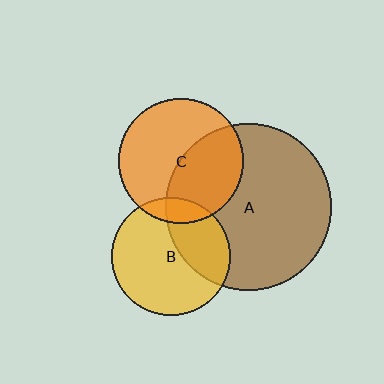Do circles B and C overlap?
Yes.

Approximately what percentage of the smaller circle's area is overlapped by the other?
Approximately 10%.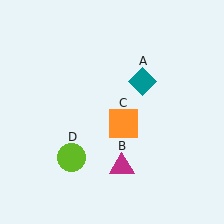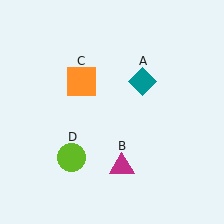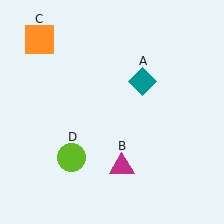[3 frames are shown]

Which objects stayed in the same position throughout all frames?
Teal diamond (object A) and magenta triangle (object B) and lime circle (object D) remained stationary.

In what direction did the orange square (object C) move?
The orange square (object C) moved up and to the left.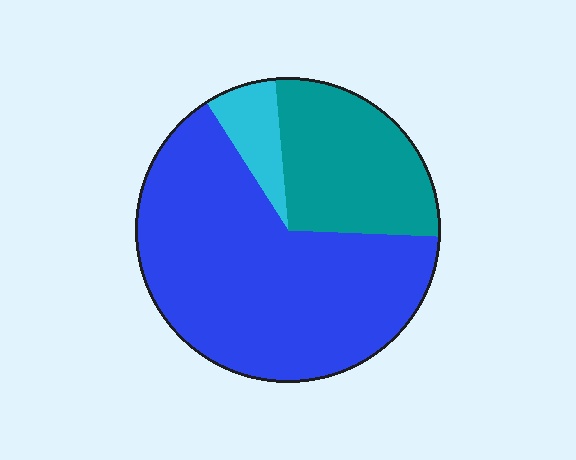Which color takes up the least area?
Cyan, at roughly 10%.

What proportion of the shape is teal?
Teal takes up about one quarter (1/4) of the shape.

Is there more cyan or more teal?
Teal.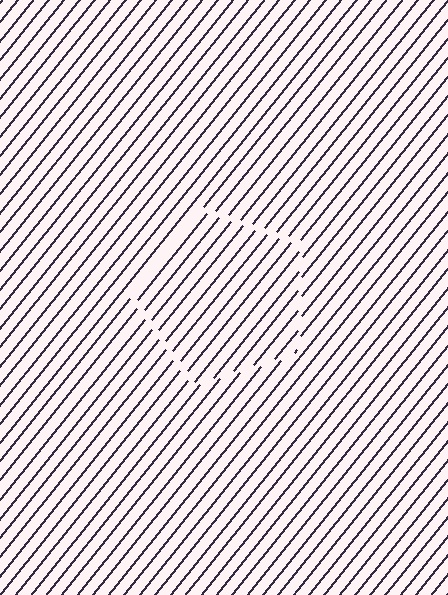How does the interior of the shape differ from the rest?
The interior of the shape contains the same grating, shifted by half a period — the contour is defined by the phase discontinuity where line-ends from the inner and outer gratings abut.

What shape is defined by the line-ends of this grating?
An illusory pentagon. The interior of the shape contains the same grating, shifted by half a period — the contour is defined by the phase discontinuity where line-ends from the inner and outer gratings abut.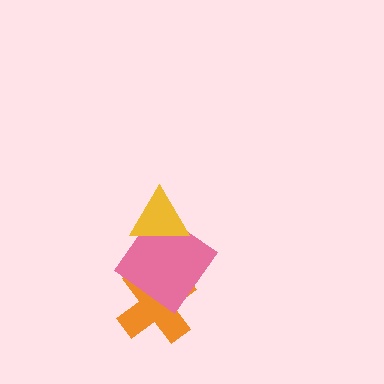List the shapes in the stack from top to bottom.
From top to bottom: the yellow triangle, the pink diamond, the orange cross.